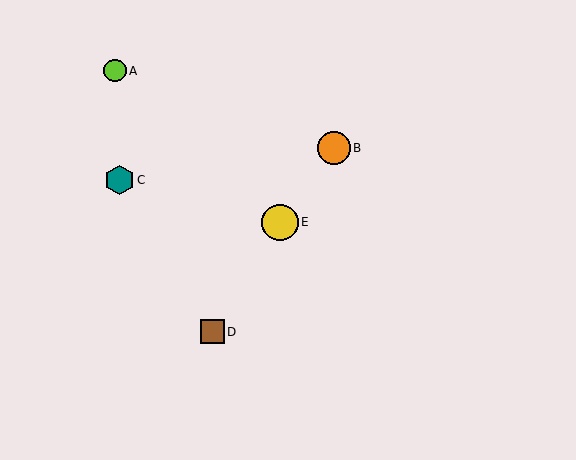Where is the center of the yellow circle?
The center of the yellow circle is at (280, 222).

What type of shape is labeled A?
Shape A is a lime circle.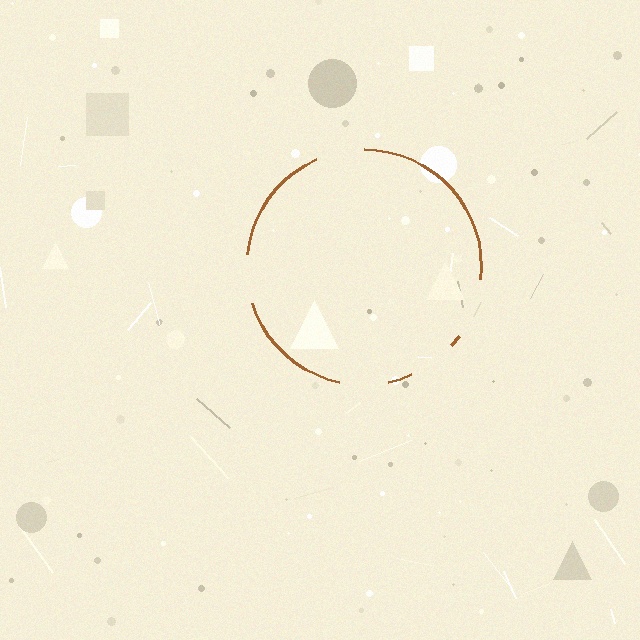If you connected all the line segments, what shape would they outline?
They would outline a circle.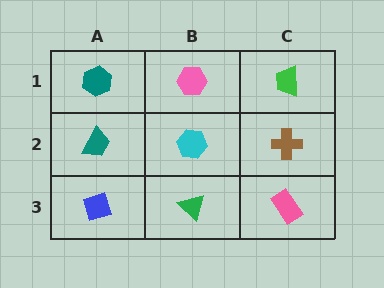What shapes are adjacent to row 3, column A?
A teal trapezoid (row 2, column A), a green triangle (row 3, column B).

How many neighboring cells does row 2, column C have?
3.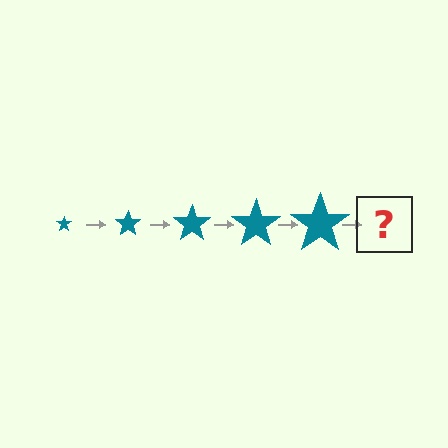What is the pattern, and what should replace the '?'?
The pattern is that the star gets progressively larger each step. The '?' should be a teal star, larger than the previous one.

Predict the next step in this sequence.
The next step is a teal star, larger than the previous one.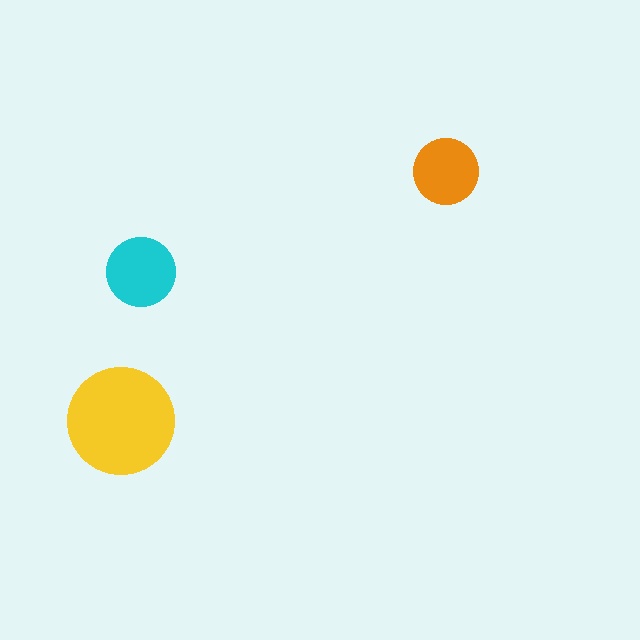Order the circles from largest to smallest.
the yellow one, the cyan one, the orange one.